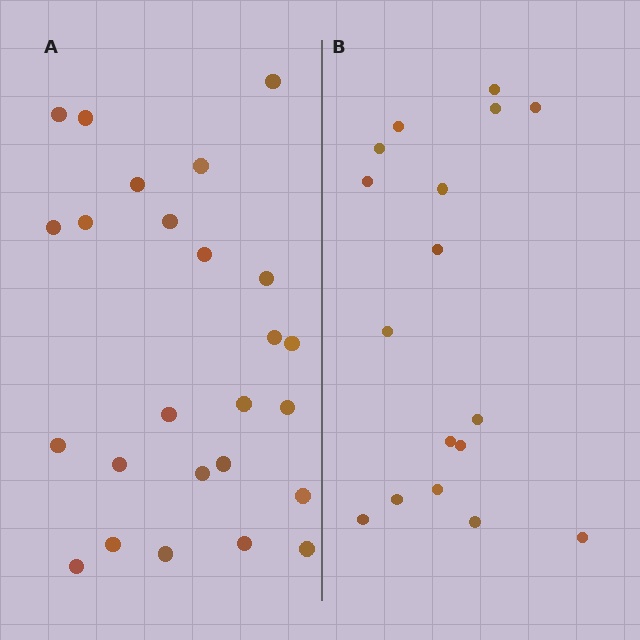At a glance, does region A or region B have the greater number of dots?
Region A (the left region) has more dots.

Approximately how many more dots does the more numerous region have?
Region A has roughly 8 or so more dots than region B.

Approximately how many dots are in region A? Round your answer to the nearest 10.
About 20 dots. (The exact count is 25, which rounds to 20.)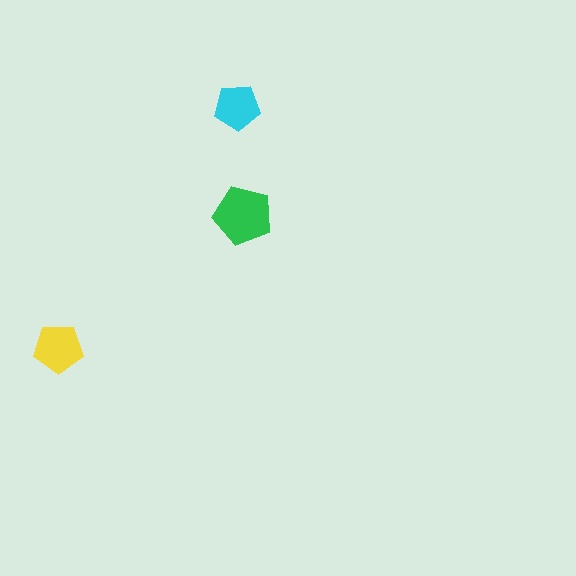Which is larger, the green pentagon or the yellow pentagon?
The green one.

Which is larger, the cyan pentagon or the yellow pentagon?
The yellow one.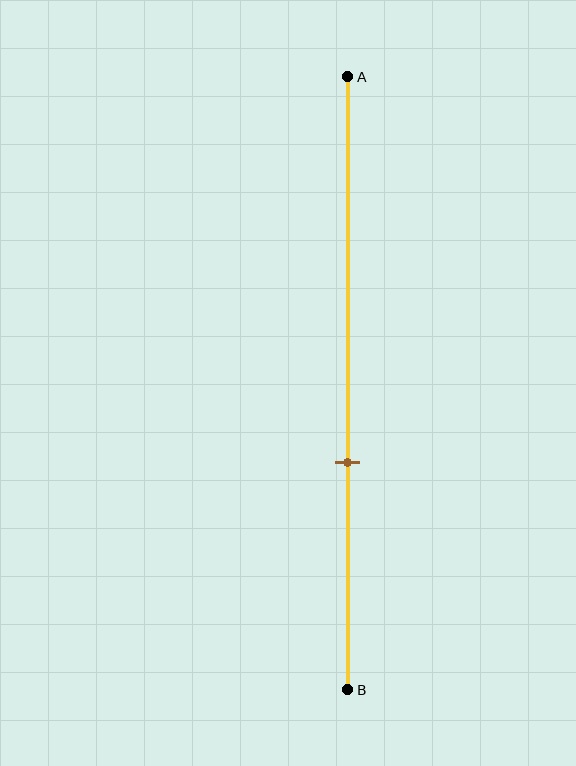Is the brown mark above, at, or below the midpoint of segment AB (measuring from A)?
The brown mark is below the midpoint of segment AB.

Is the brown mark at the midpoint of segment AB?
No, the mark is at about 65% from A, not at the 50% midpoint.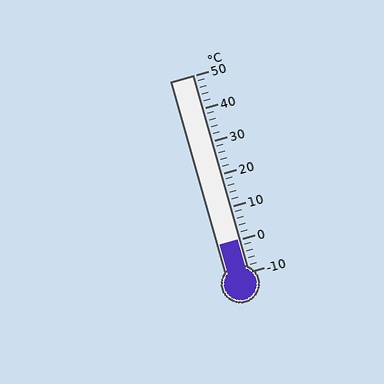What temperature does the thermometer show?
The thermometer shows approximately 0°C.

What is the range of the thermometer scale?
The thermometer scale ranges from -10°C to 50°C.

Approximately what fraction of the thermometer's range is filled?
The thermometer is filled to approximately 15% of its range.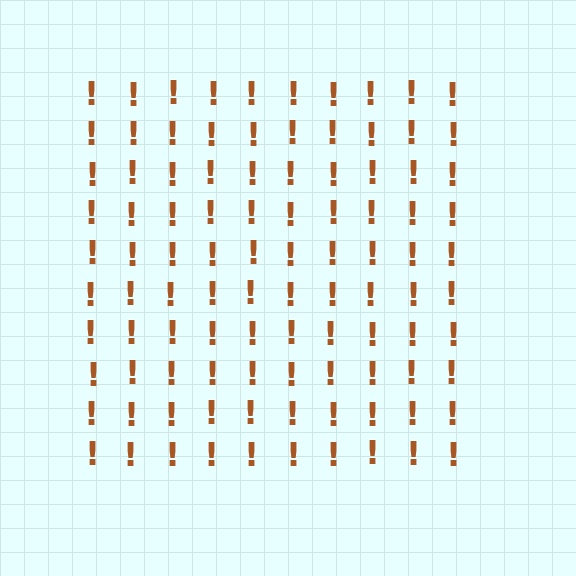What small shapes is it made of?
It is made of small exclamation marks.